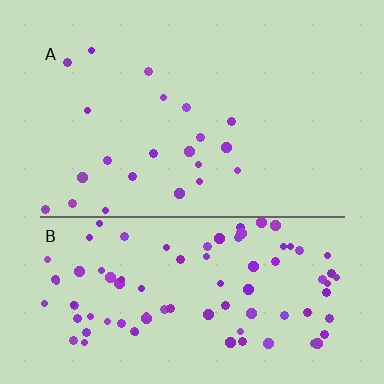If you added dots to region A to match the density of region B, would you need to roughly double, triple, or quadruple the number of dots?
Approximately quadruple.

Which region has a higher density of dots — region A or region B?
B (the bottom).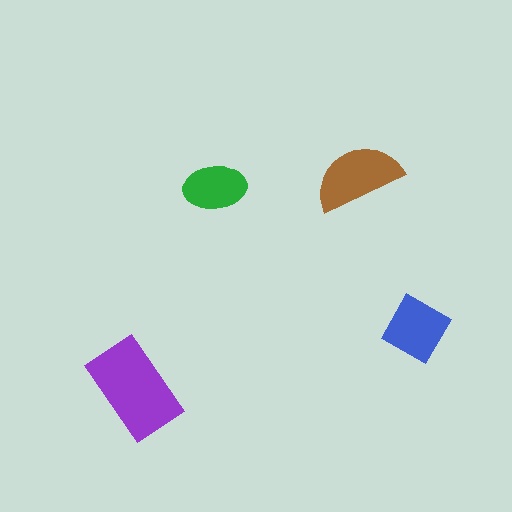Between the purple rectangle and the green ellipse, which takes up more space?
The purple rectangle.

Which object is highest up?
The brown semicircle is topmost.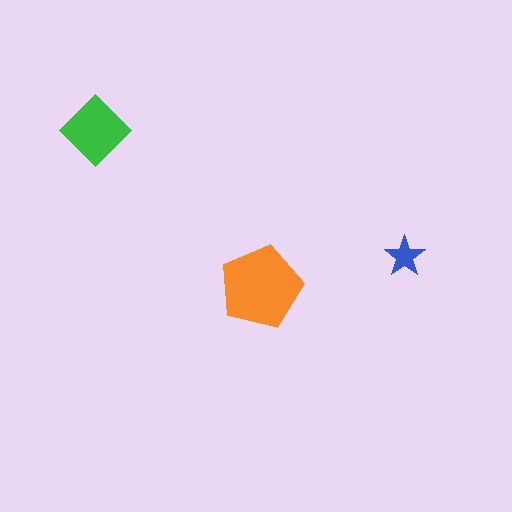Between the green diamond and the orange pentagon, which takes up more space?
The orange pentagon.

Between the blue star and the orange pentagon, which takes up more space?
The orange pentagon.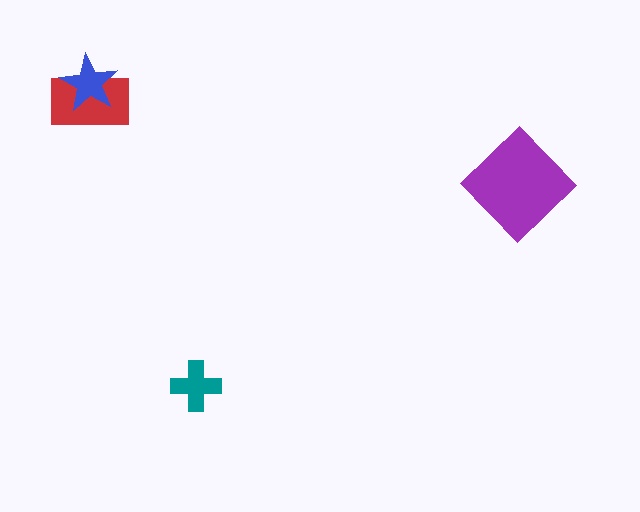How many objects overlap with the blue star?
1 object overlaps with the blue star.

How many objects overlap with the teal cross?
0 objects overlap with the teal cross.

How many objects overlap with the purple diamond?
0 objects overlap with the purple diamond.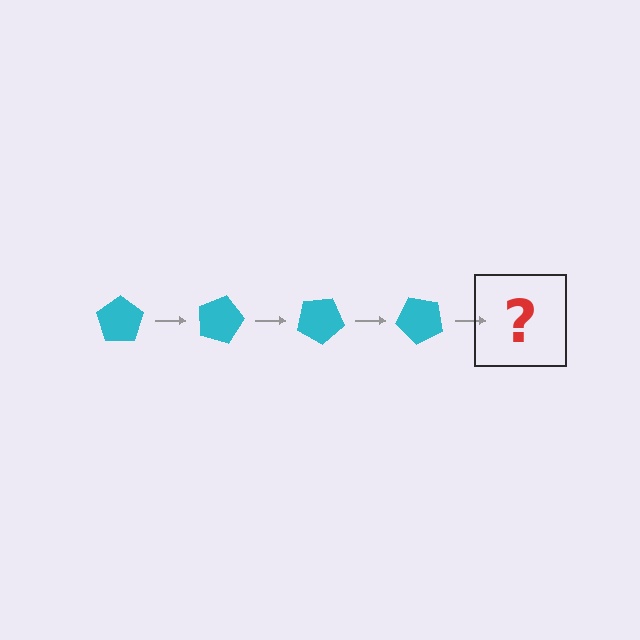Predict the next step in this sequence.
The next step is a cyan pentagon rotated 60 degrees.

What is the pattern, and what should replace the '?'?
The pattern is that the pentagon rotates 15 degrees each step. The '?' should be a cyan pentagon rotated 60 degrees.